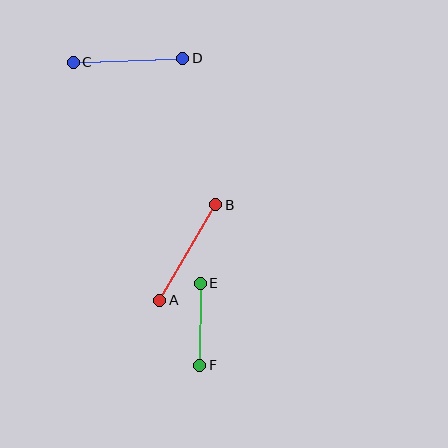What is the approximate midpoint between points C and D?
The midpoint is at approximately (128, 60) pixels.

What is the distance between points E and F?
The distance is approximately 82 pixels.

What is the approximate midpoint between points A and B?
The midpoint is at approximately (188, 252) pixels.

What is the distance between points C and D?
The distance is approximately 110 pixels.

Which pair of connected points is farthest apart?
Points A and B are farthest apart.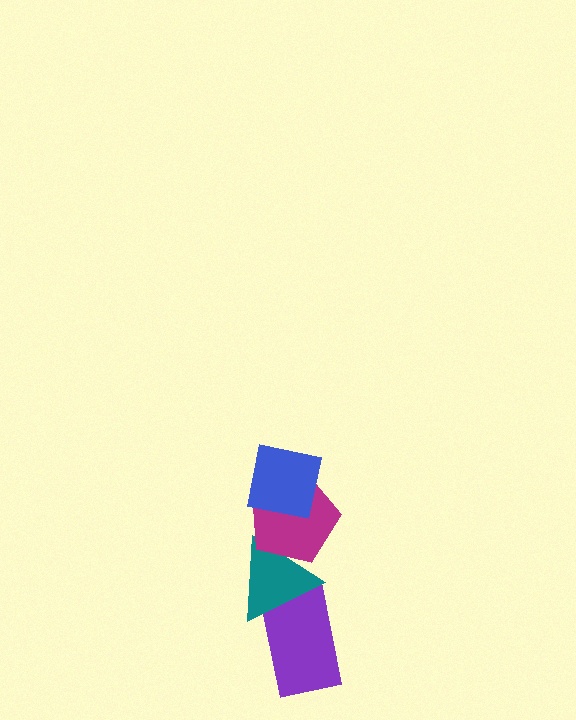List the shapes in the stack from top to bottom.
From top to bottom: the blue square, the magenta pentagon, the teal triangle, the purple rectangle.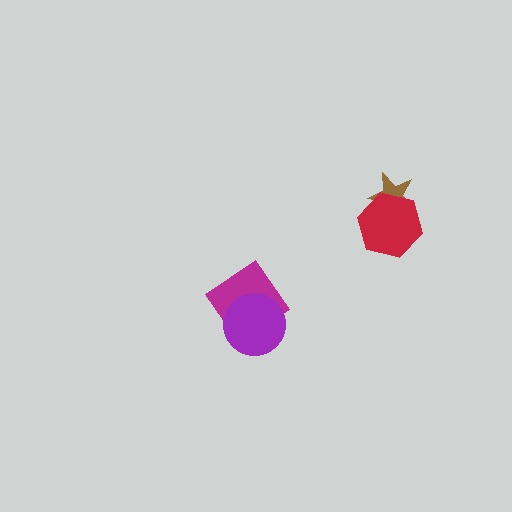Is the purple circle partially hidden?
No, no other shape covers it.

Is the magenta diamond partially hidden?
Yes, it is partially covered by another shape.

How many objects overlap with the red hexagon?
1 object overlaps with the red hexagon.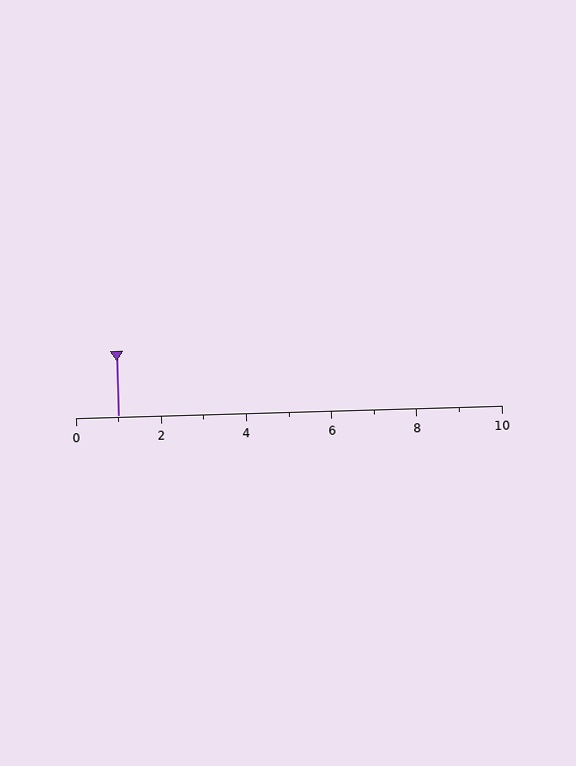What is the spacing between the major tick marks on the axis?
The major ticks are spaced 2 apart.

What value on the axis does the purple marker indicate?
The marker indicates approximately 1.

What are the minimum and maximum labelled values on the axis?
The axis runs from 0 to 10.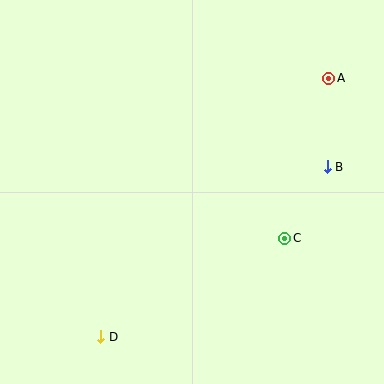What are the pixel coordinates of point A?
Point A is at (329, 78).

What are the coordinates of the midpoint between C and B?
The midpoint between C and B is at (306, 202).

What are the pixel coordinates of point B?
Point B is at (327, 167).